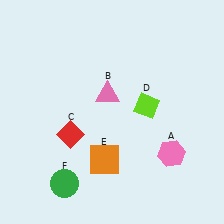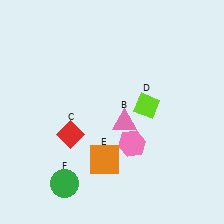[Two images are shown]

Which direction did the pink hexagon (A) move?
The pink hexagon (A) moved left.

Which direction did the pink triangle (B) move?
The pink triangle (B) moved down.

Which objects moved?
The objects that moved are: the pink hexagon (A), the pink triangle (B).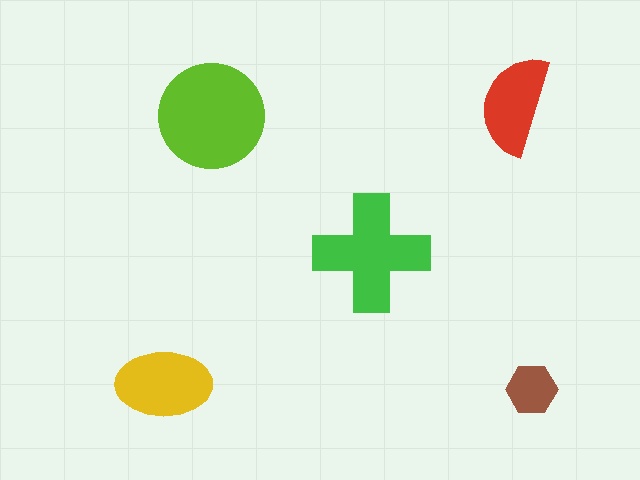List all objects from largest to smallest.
The lime circle, the green cross, the yellow ellipse, the red semicircle, the brown hexagon.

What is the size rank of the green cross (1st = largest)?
2nd.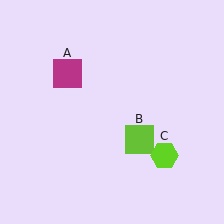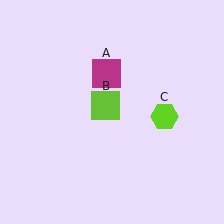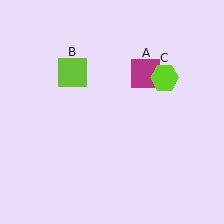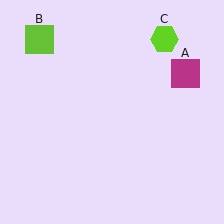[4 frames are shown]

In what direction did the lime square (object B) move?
The lime square (object B) moved up and to the left.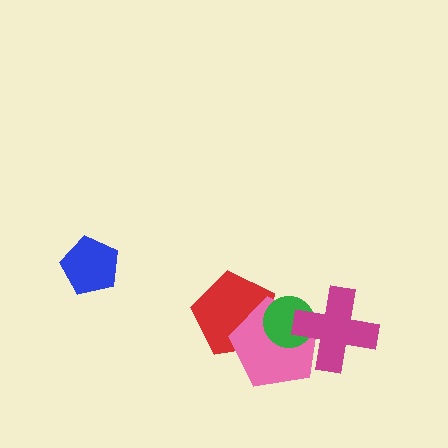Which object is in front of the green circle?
The magenta cross is in front of the green circle.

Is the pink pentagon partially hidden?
Yes, it is partially covered by another shape.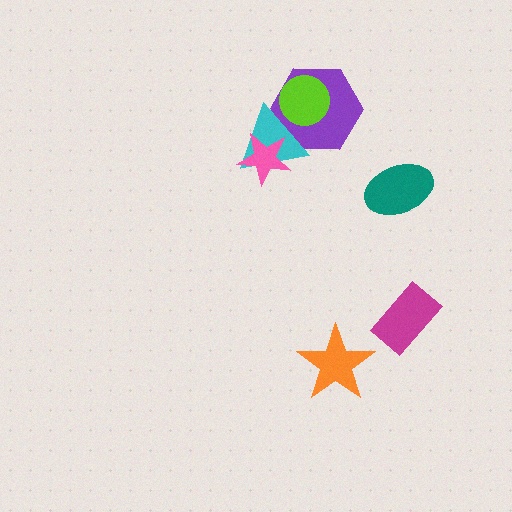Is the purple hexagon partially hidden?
Yes, it is partially covered by another shape.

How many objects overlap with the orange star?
0 objects overlap with the orange star.